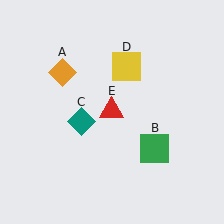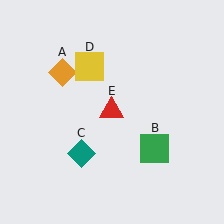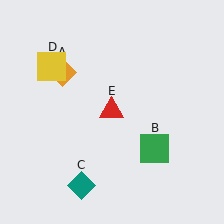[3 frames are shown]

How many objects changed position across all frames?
2 objects changed position: teal diamond (object C), yellow square (object D).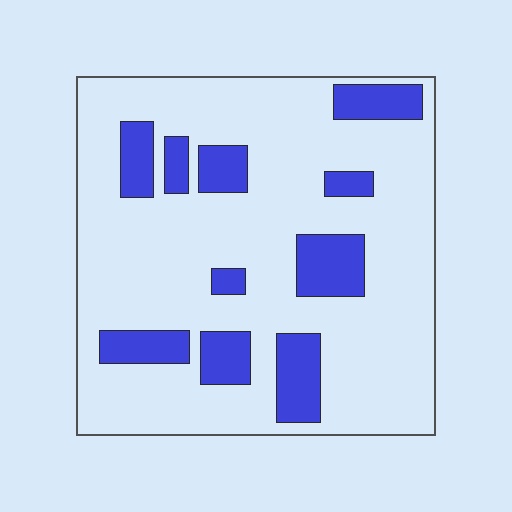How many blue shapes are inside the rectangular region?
10.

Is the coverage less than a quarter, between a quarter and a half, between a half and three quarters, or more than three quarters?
Less than a quarter.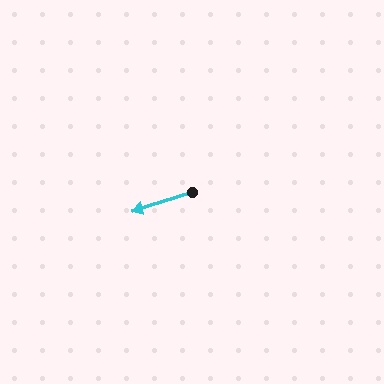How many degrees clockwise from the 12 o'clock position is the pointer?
Approximately 252 degrees.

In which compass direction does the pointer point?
West.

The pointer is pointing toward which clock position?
Roughly 8 o'clock.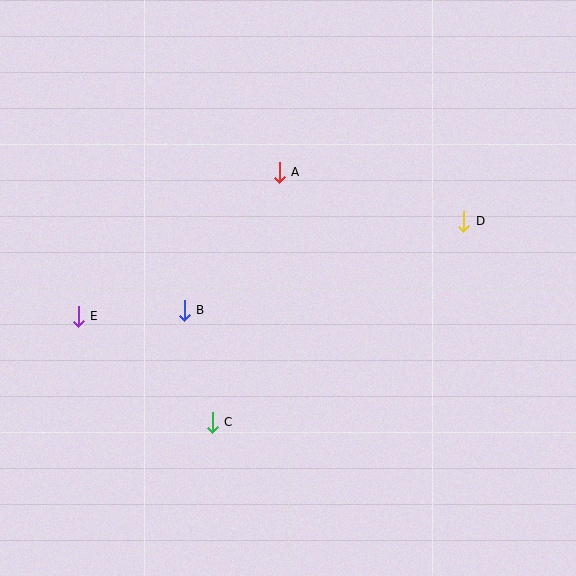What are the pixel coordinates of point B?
Point B is at (184, 310).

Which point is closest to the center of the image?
Point B at (184, 310) is closest to the center.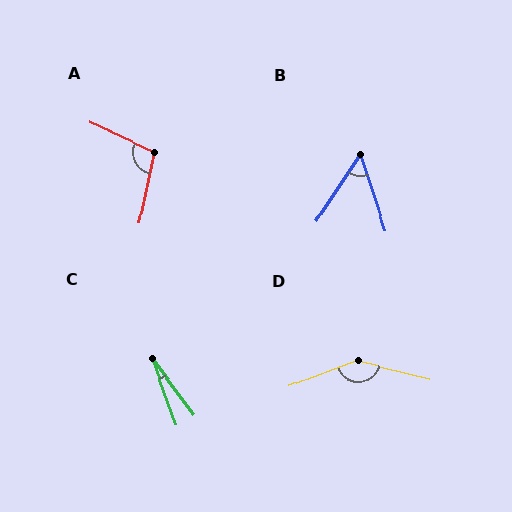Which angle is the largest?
D, at approximately 145 degrees.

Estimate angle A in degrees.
Approximately 102 degrees.